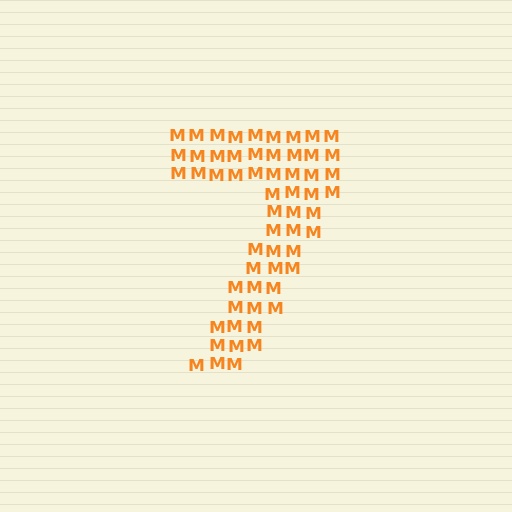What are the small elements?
The small elements are letter M's.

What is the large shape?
The large shape is the digit 7.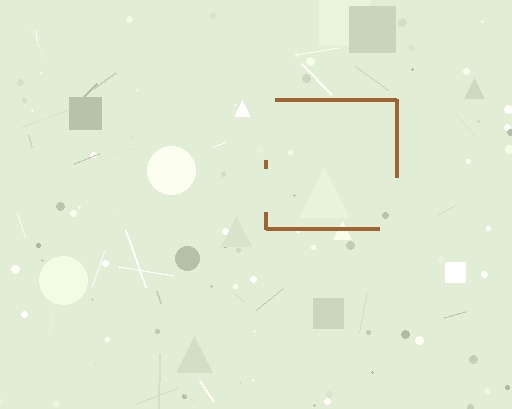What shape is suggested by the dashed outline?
The dashed outline suggests a square.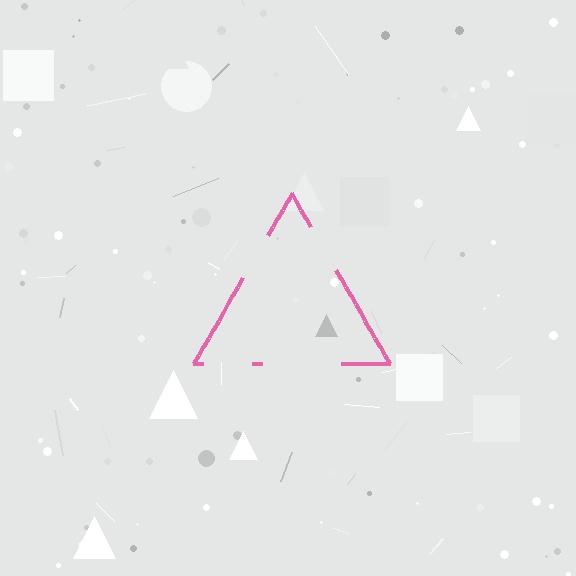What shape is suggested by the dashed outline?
The dashed outline suggests a triangle.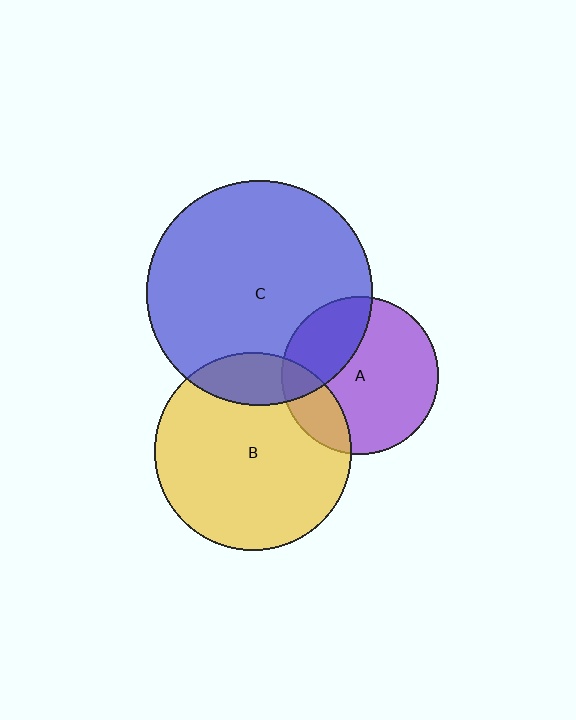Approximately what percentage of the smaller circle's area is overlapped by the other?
Approximately 15%.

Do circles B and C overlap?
Yes.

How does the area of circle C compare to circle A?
Approximately 2.0 times.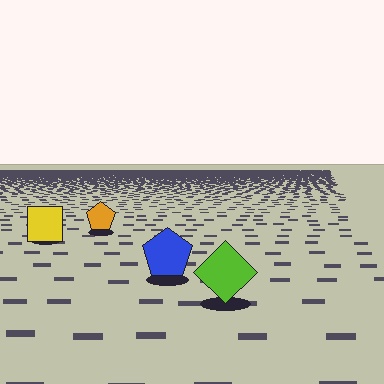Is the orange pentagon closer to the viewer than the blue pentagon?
No. The blue pentagon is closer — you can tell from the texture gradient: the ground texture is coarser near it.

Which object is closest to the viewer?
The lime diamond is closest. The texture marks near it are larger and more spread out.